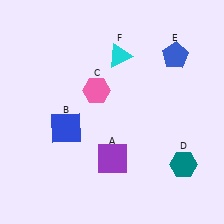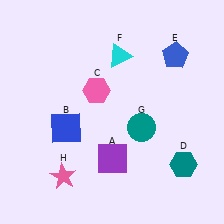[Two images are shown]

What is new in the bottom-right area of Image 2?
A teal circle (G) was added in the bottom-right area of Image 2.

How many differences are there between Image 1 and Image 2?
There are 2 differences between the two images.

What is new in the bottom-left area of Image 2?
A pink star (H) was added in the bottom-left area of Image 2.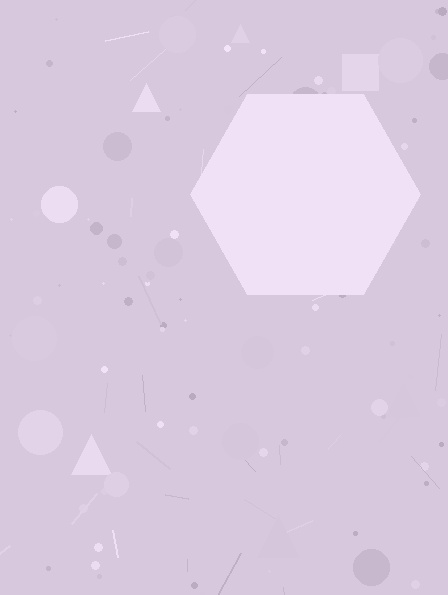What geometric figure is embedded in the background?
A hexagon is embedded in the background.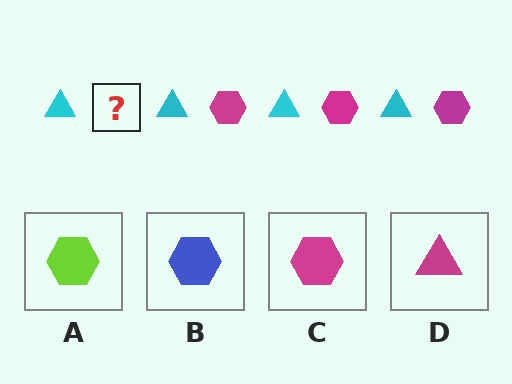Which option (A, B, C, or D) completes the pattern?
C.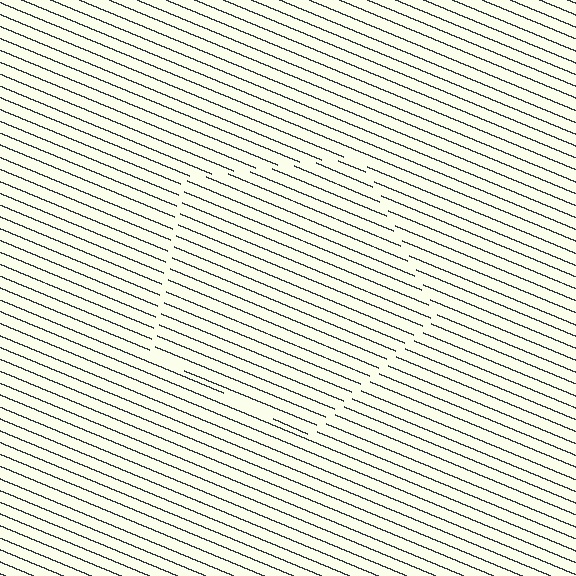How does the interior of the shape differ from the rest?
The interior of the shape contains the same grating, shifted by half a period — the contour is defined by the phase discontinuity where line-ends from the inner and outer gratings abut.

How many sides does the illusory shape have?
5 sides — the line-ends trace a pentagon.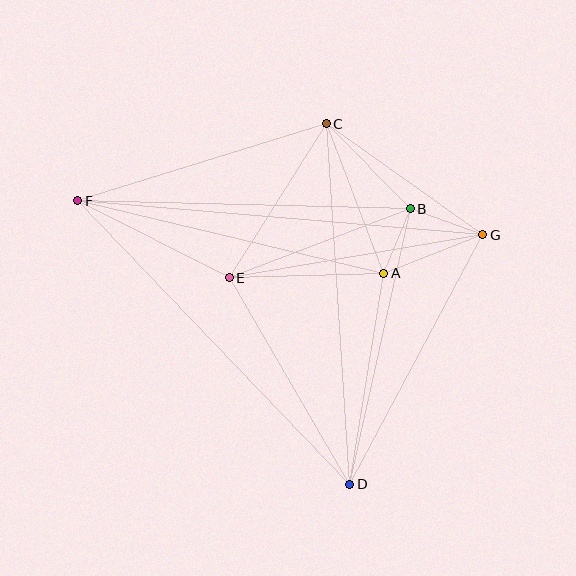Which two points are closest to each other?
Points A and B are closest to each other.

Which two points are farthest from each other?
Points F and G are farthest from each other.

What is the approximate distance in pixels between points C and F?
The distance between C and F is approximately 260 pixels.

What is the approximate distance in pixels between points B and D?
The distance between B and D is approximately 282 pixels.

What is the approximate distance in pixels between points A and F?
The distance between A and F is approximately 315 pixels.